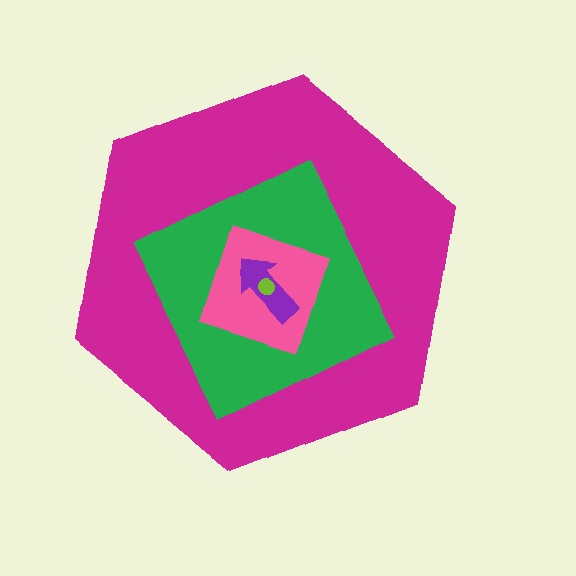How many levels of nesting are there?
5.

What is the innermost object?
The lime circle.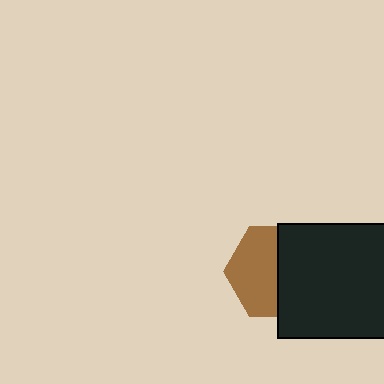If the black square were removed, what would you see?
You would see the complete brown hexagon.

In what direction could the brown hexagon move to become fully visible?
The brown hexagon could move left. That would shift it out from behind the black square entirely.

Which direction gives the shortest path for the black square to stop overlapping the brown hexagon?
Moving right gives the shortest separation.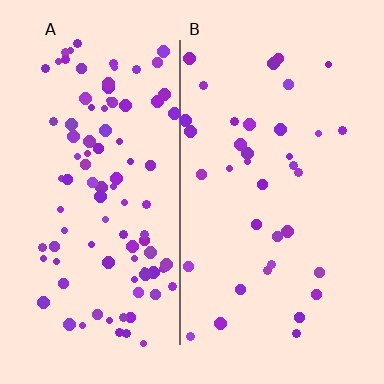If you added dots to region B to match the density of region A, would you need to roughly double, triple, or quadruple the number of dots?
Approximately triple.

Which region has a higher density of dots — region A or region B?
A (the left).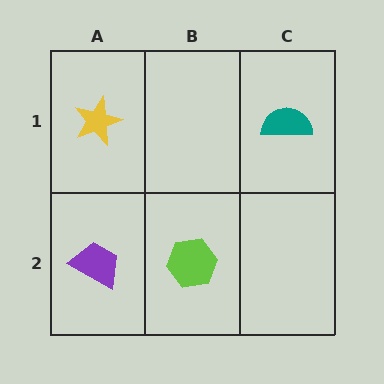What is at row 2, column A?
A purple trapezoid.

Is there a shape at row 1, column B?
No, that cell is empty.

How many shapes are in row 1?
2 shapes.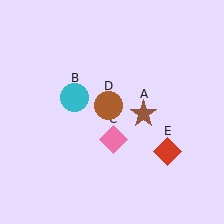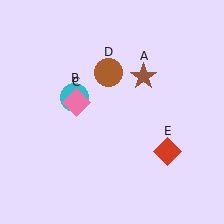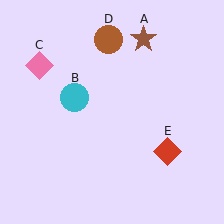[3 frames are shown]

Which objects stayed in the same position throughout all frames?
Cyan circle (object B) and red diamond (object E) remained stationary.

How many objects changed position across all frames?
3 objects changed position: brown star (object A), pink diamond (object C), brown circle (object D).